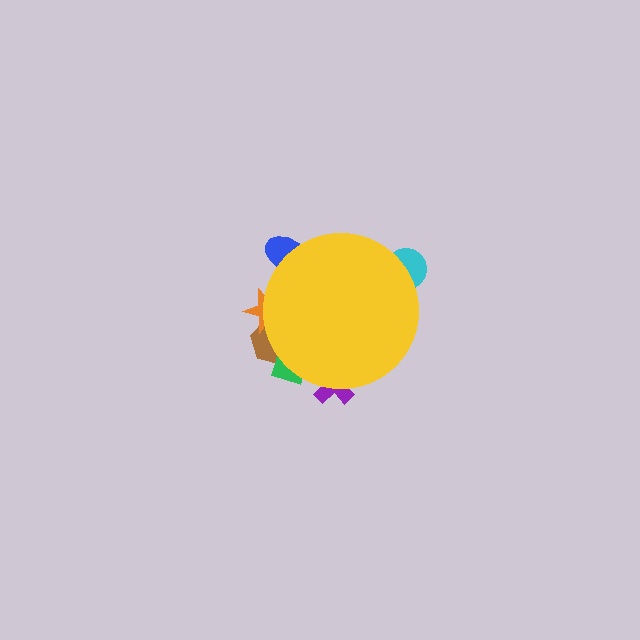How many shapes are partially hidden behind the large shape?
6 shapes are partially hidden.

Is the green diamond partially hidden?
Yes, the green diamond is partially hidden behind the yellow circle.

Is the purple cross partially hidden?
Yes, the purple cross is partially hidden behind the yellow circle.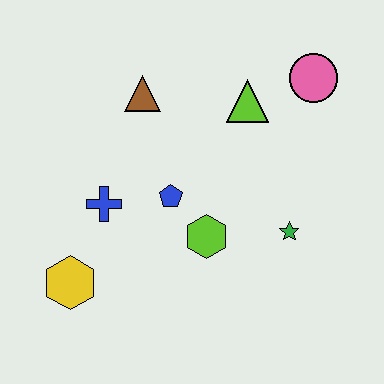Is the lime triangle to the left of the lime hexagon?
No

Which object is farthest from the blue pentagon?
The pink circle is farthest from the blue pentagon.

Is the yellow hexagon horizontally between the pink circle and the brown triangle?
No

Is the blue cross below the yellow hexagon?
No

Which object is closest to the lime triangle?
The pink circle is closest to the lime triangle.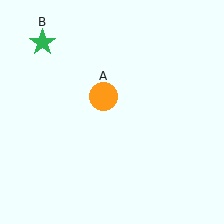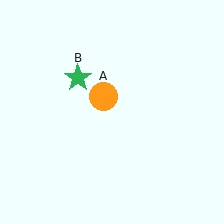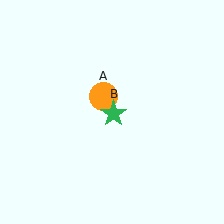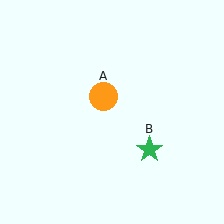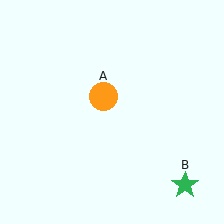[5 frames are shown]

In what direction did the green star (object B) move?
The green star (object B) moved down and to the right.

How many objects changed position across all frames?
1 object changed position: green star (object B).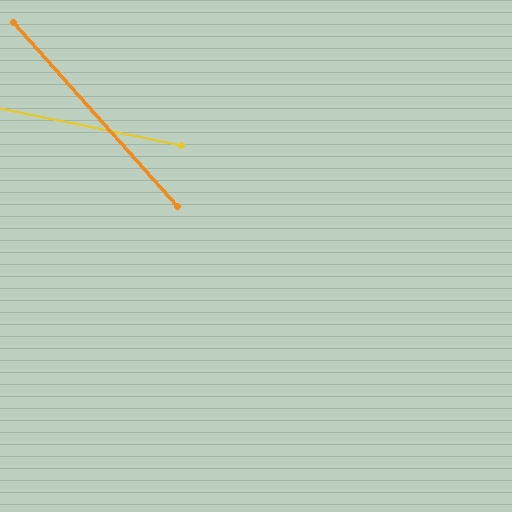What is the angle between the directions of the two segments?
Approximately 37 degrees.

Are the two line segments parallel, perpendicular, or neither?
Neither parallel nor perpendicular — they differ by about 37°.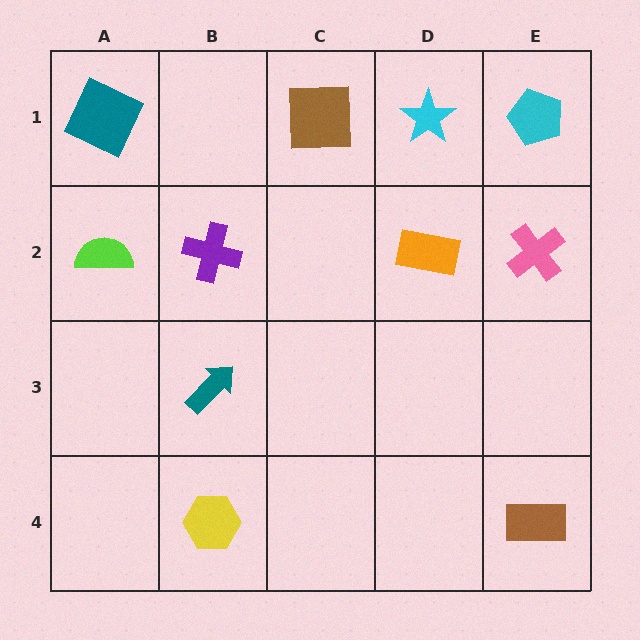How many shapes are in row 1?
4 shapes.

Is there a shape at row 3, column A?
No, that cell is empty.